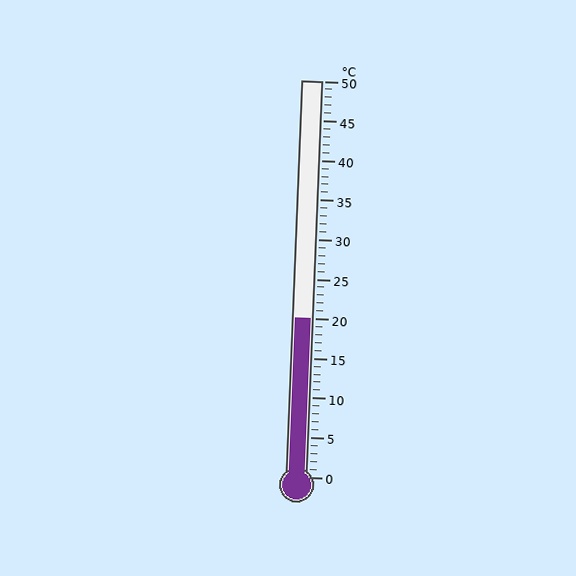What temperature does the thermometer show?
The thermometer shows approximately 20°C.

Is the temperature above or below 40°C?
The temperature is below 40°C.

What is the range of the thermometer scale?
The thermometer scale ranges from 0°C to 50°C.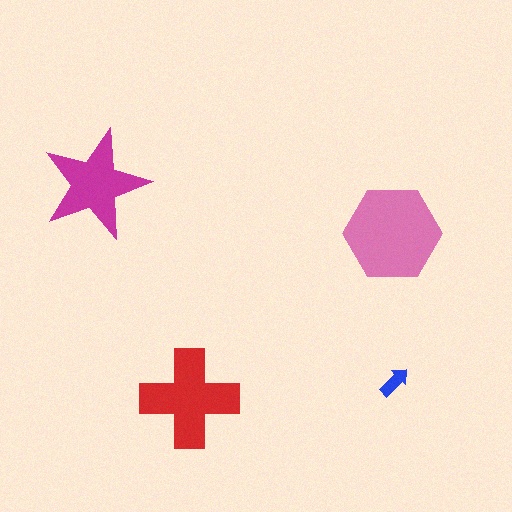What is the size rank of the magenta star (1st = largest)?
3rd.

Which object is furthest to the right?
The blue arrow is rightmost.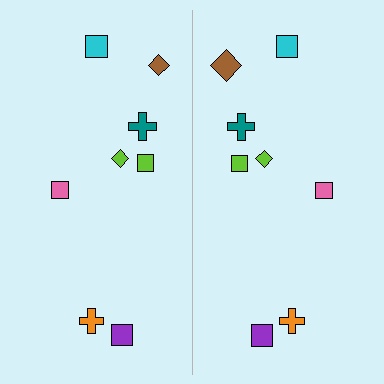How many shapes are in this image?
There are 16 shapes in this image.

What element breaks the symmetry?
The brown diamond on the right side has a different size than its mirror counterpart.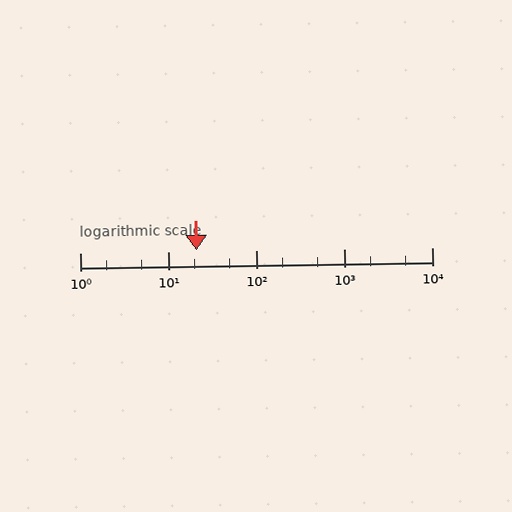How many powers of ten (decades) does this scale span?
The scale spans 4 decades, from 1 to 10000.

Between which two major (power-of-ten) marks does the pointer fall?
The pointer is between 10 and 100.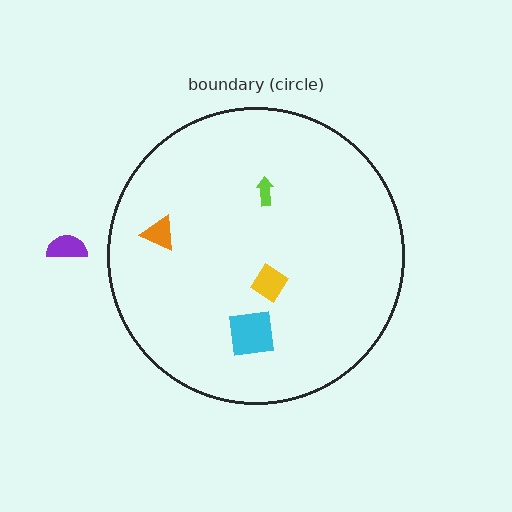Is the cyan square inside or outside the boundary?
Inside.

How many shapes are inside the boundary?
4 inside, 1 outside.